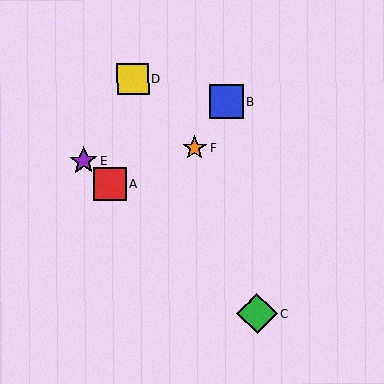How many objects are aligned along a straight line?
3 objects (A, C, E) are aligned along a straight line.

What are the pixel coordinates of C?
Object C is at (257, 313).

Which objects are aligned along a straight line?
Objects A, C, E are aligned along a straight line.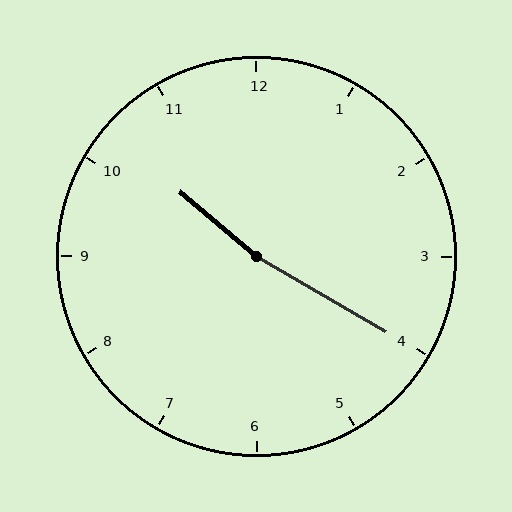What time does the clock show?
10:20.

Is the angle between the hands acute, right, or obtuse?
It is obtuse.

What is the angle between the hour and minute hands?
Approximately 170 degrees.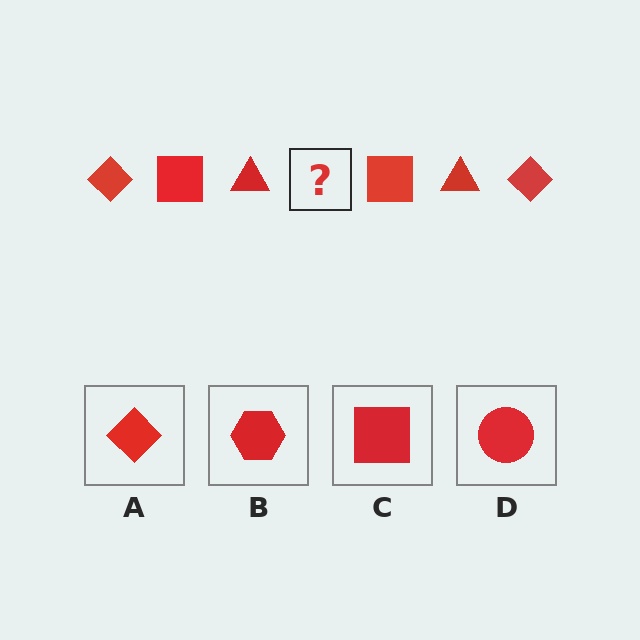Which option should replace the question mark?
Option A.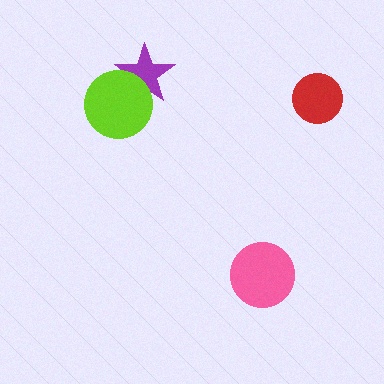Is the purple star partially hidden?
Yes, it is partially covered by another shape.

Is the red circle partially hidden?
No, no other shape covers it.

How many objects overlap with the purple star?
1 object overlaps with the purple star.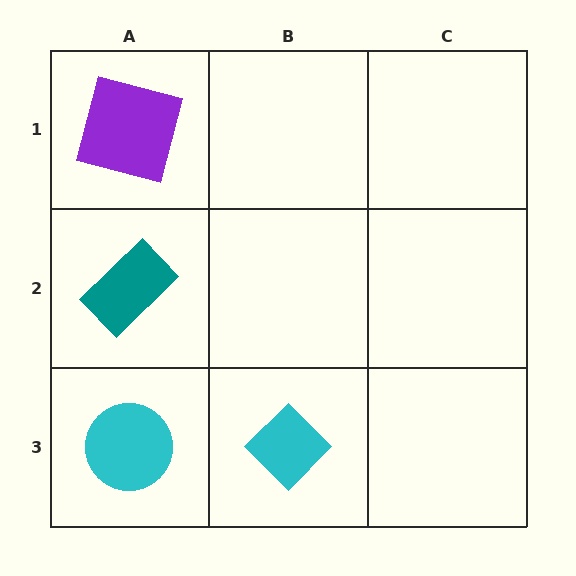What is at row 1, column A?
A purple square.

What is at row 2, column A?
A teal rectangle.